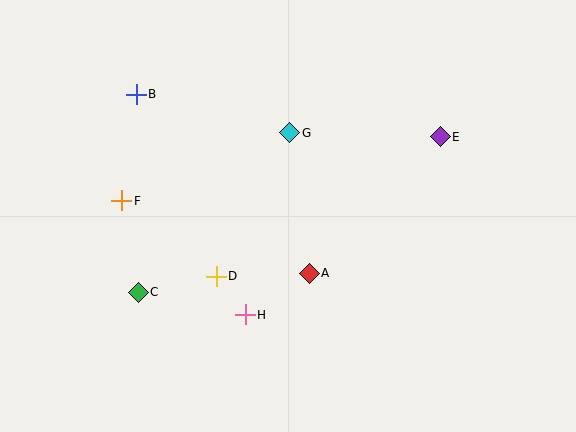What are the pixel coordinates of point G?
Point G is at (290, 133).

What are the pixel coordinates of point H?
Point H is at (245, 315).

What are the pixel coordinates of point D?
Point D is at (216, 276).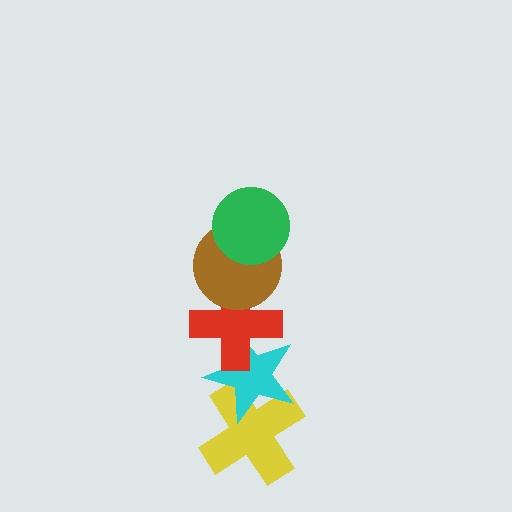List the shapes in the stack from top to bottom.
From top to bottom: the green circle, the brown circle, the red cross, the cyan star, the yellow cross.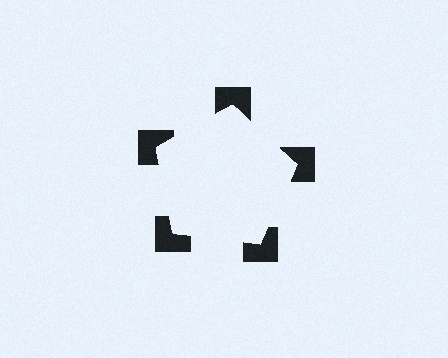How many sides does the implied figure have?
5 sides.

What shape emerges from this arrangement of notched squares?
An illusory pentagon — its edges are inferred from the aligned wedge cuts in the notched squares, not physically drawn.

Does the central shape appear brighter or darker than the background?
It typically appears slightly brighter than the background, even though no actual brightness change is drawn.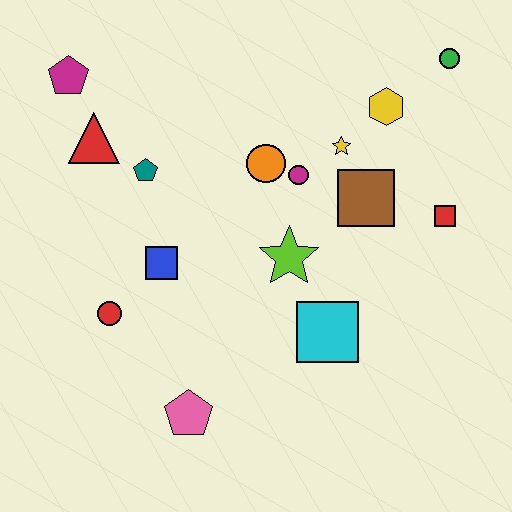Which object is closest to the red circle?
The blue square is closest to the red circle.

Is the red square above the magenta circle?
No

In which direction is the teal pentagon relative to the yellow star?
The teal pentagon is to the left of the yellow star.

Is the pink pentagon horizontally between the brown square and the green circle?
No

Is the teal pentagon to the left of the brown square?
Yes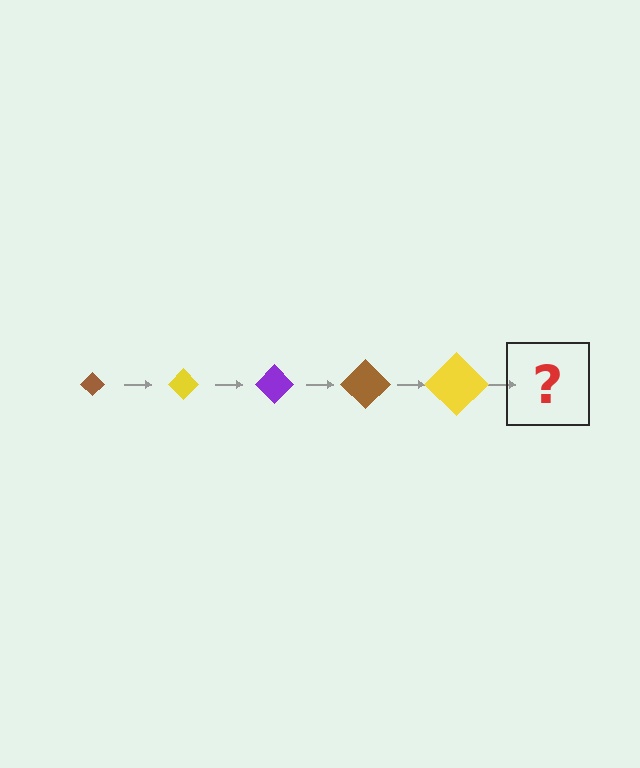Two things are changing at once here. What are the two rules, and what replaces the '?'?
The two rules are that the diamond grows larger each step and the color cycles through brown, yellow, and purple. The '?' should be a purple diamond, larger than the previous one.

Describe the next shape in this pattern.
It should be a purple diamond, larger than the previous one.